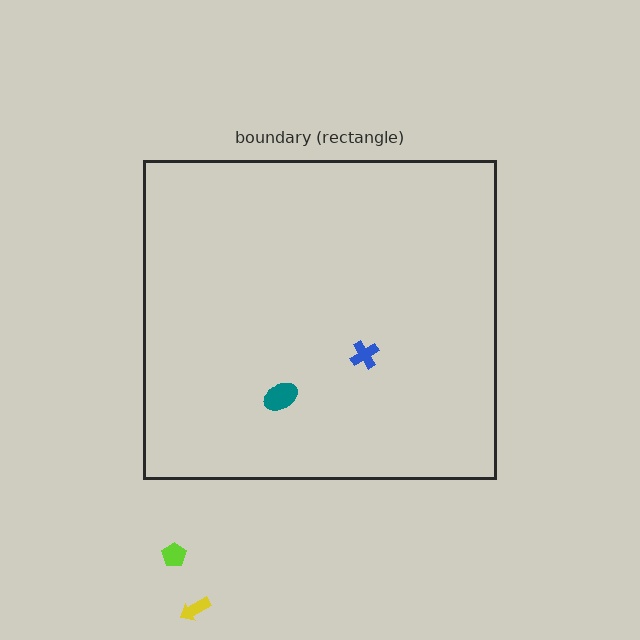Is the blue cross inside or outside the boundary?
Inside.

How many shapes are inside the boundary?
2 inside, 2 outside.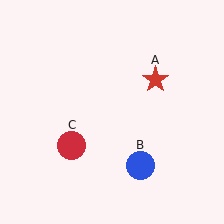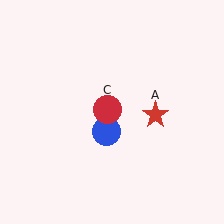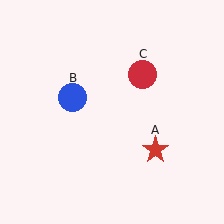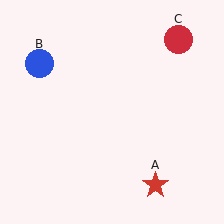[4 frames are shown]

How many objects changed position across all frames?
3 objects changed position: red star (object A), blue circle (object B), red circle (object C).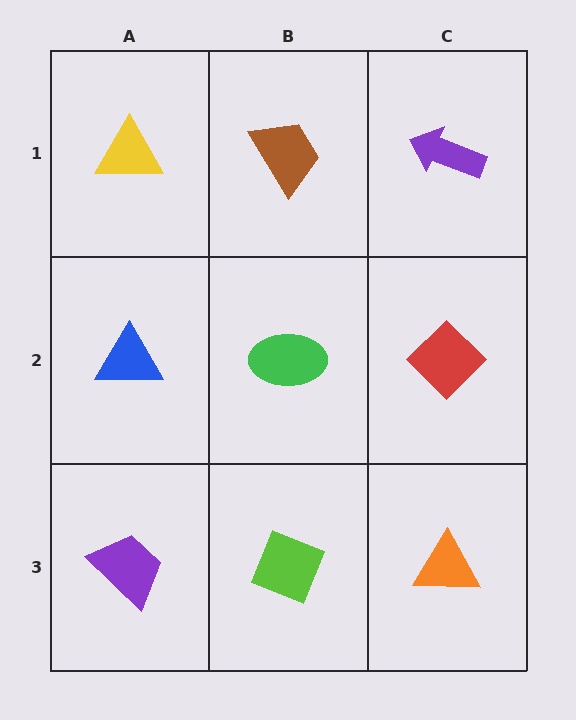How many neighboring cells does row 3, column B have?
3.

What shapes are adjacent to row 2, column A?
A yellow triangle (row 1, column A), a purple trapezoid (row 3, column A), a green ellipse (row 2, column B).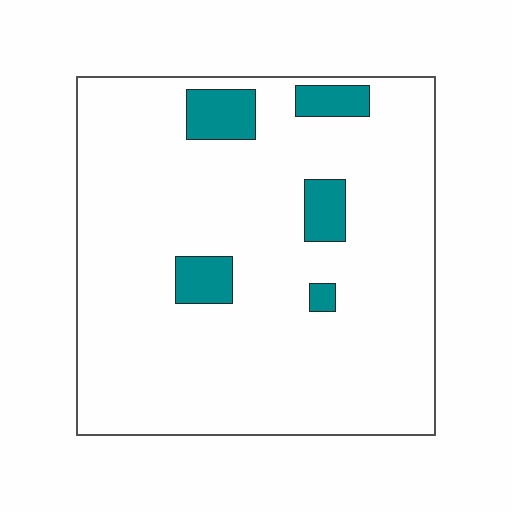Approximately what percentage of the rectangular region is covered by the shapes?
Approximately 10%.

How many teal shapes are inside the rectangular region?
5.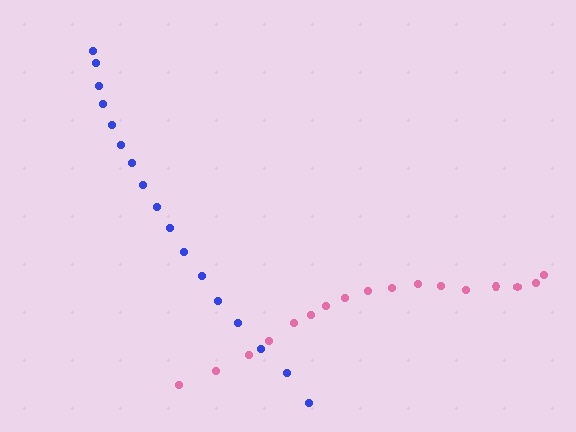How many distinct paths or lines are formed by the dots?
There are 2 distinct paths.